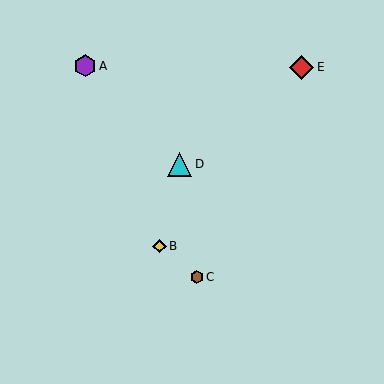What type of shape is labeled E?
Shape E is a red diamond.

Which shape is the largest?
The red diamond (labeled E) is the largest.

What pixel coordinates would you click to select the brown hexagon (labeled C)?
Click at (197, 277) to select the brown hexagon C.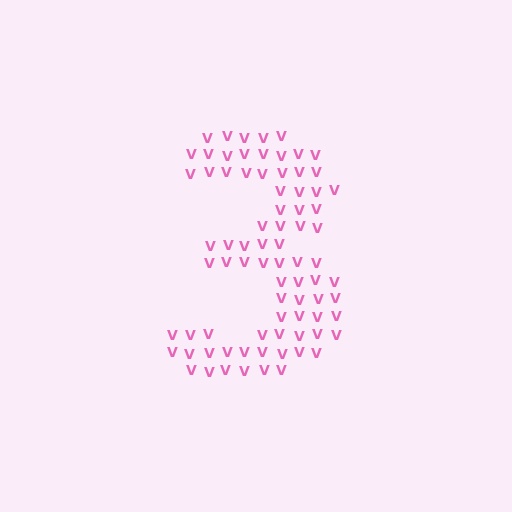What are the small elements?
The small elements are letter V's.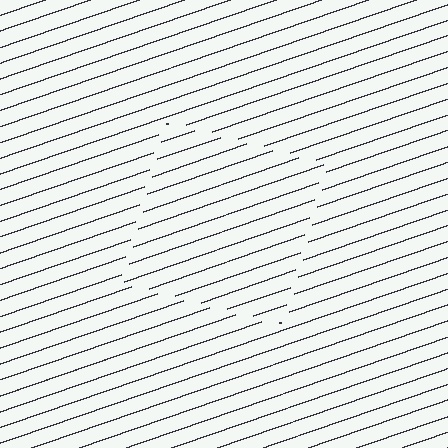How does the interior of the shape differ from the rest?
The interior of the shape contains the same grating, shifted by half a period — the contour is defined by the phase discontinuity where line-ends from the inner and outer gratings abut.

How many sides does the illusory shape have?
4 sides — the line-ends trace a square.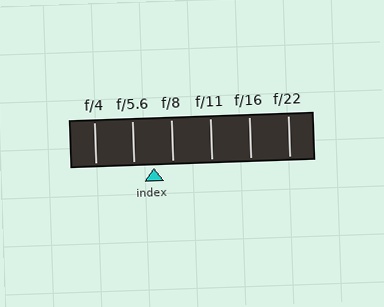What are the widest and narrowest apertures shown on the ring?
The widest aperture shown is f/4 and the narrowest is f/22.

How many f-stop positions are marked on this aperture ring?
There are 6 f-stop positions marked.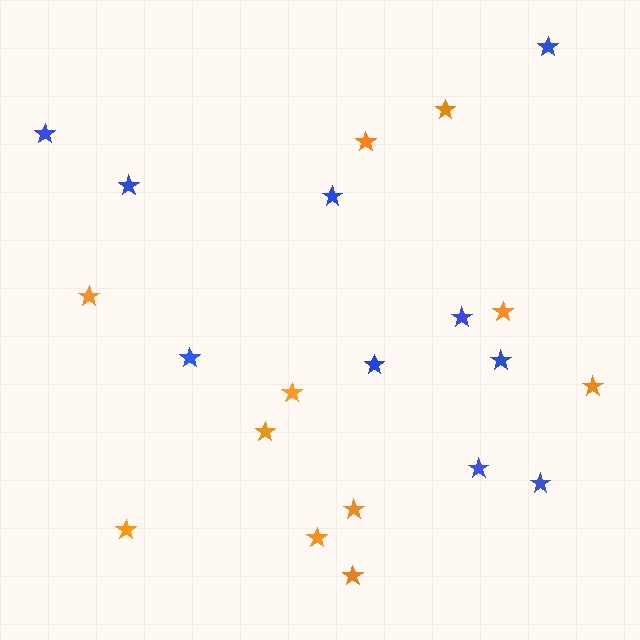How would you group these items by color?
There are 2 groups: one group of orange stars (11) and one group of blue stars (10).